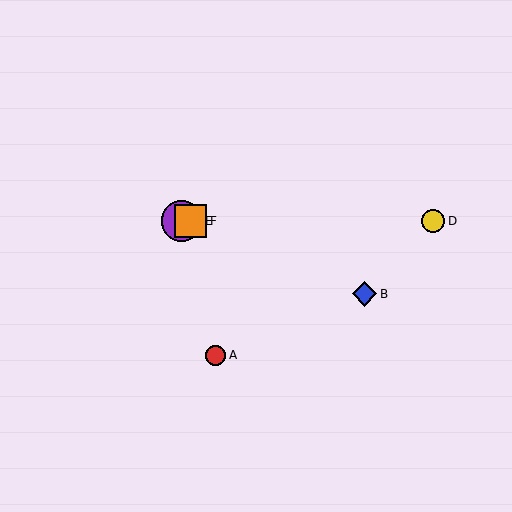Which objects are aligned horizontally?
Objects C, D, E, F are aligned horizontally.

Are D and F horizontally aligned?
Yes, both are at y≈221.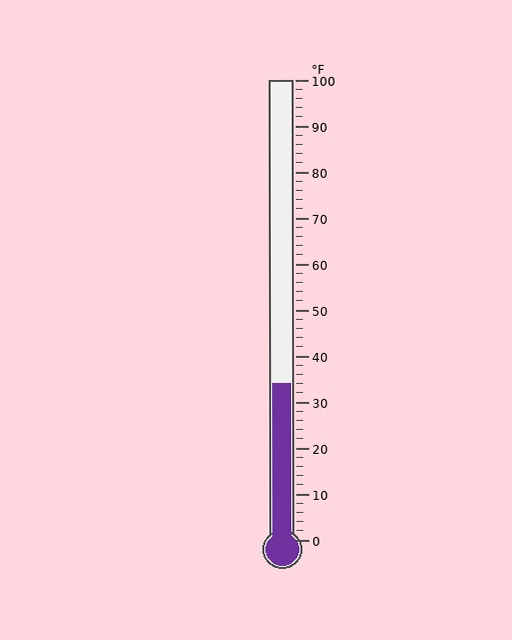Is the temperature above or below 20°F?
The temperature is above 20°F.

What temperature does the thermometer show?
The thermometer shows approximately 34°F.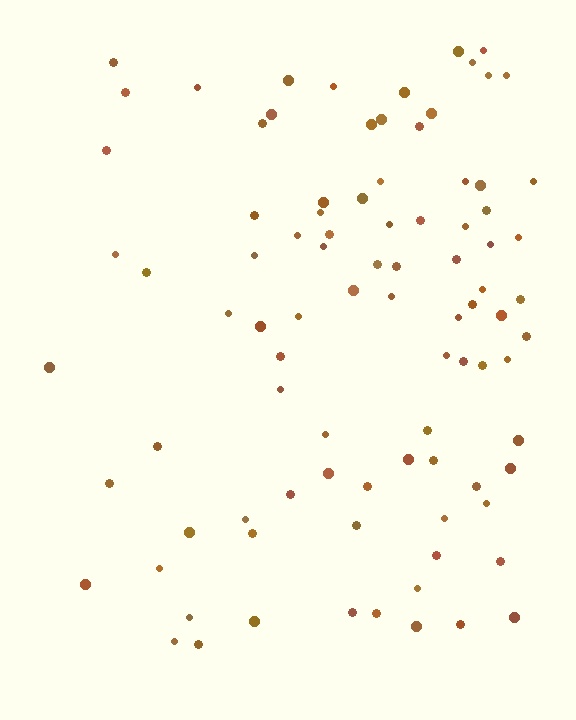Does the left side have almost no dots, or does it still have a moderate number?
Still a moderate number, just noticeably fewer than the right.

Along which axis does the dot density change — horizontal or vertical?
Horizontal.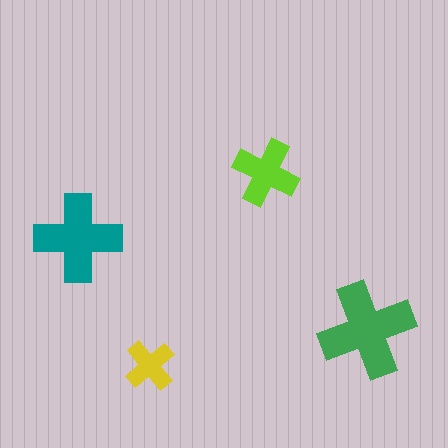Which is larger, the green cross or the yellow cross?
The green one.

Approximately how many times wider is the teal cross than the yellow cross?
About 1.5 times wider.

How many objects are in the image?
There are 4 objects in the image.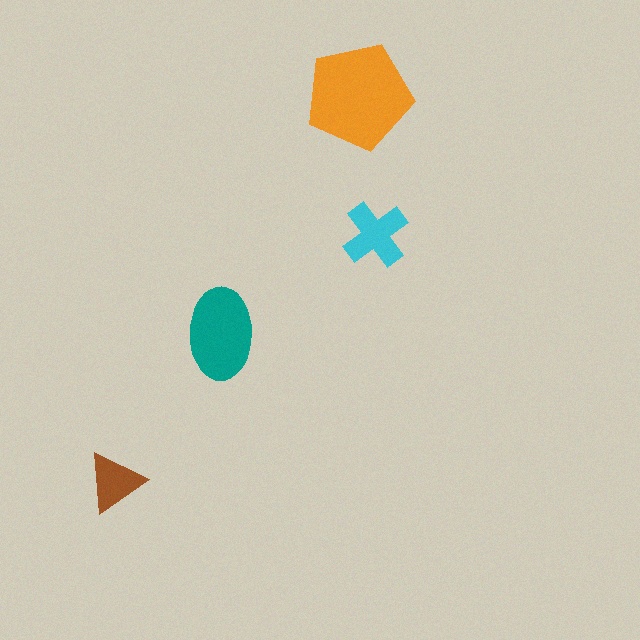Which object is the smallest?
The brown triangle.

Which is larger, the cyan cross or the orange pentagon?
The orange pentagon.